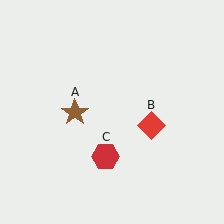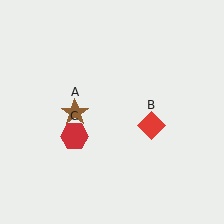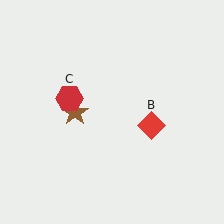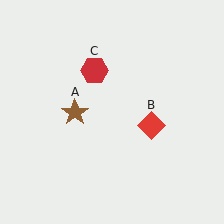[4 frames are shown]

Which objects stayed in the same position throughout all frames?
Brown star (object A) and red diamond (object B) remained stationary.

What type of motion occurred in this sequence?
The red hexagon (object C) rotated clockwise around the center of the scene.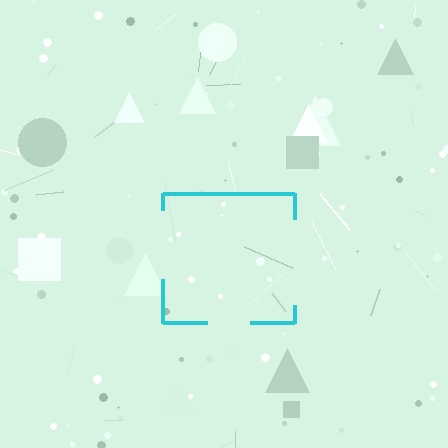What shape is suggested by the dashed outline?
The dashed outline suggests a square.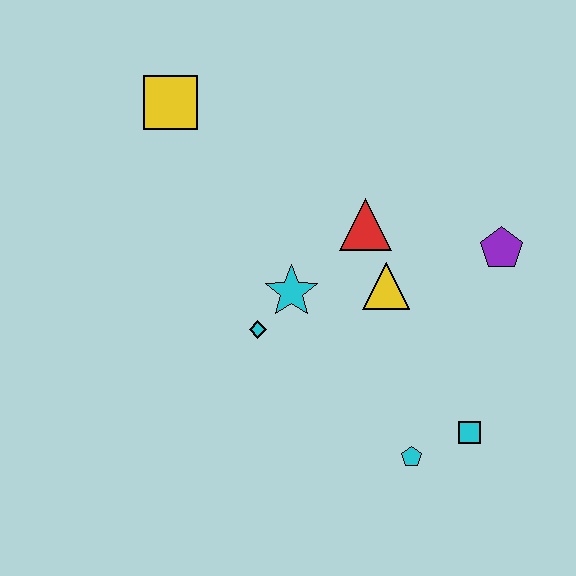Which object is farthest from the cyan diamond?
The purple pentagon is farthest from the cyan diamond.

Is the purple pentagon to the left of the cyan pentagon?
No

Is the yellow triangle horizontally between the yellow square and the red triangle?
No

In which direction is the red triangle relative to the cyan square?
The red triangle is above the cyan square.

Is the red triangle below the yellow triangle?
No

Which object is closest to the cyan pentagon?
The cyan square is closest to the cyan pentagon.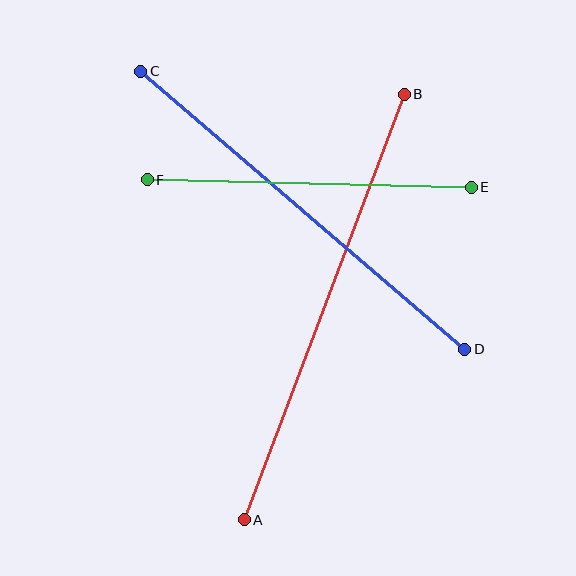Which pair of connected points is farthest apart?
Points A and B are farthest apart.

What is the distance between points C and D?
The distance is approximately 427 pixels.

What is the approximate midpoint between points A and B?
The midpoint is at approximately (324, 307) pixels.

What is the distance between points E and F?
The distance is approximately 324 pixels.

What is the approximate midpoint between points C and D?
The midpoint is at approximately (303, 210) pixels.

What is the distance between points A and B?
The distance is approximately 455 pixels.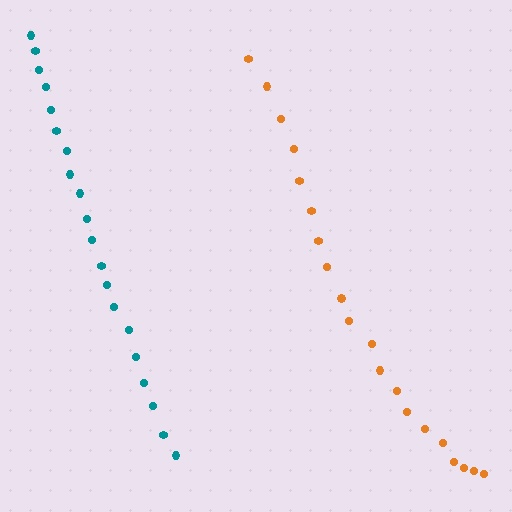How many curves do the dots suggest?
There are 2 distinct paths.